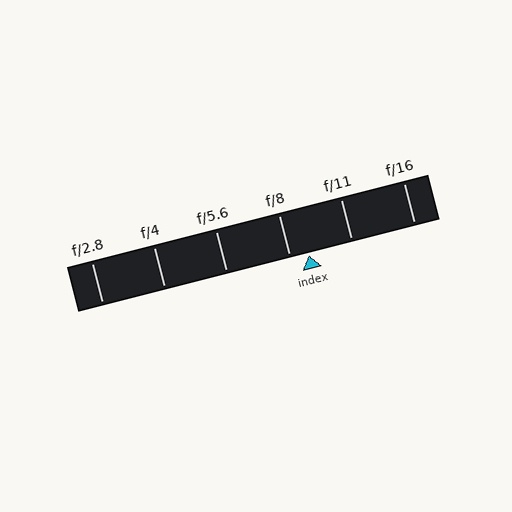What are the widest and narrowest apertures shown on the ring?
The widest aperture shown is f/2.8 and the narrowest is f/16.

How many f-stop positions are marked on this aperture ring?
There are 6 f-stop positions marked.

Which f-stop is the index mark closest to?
The index mark is closest to f/8.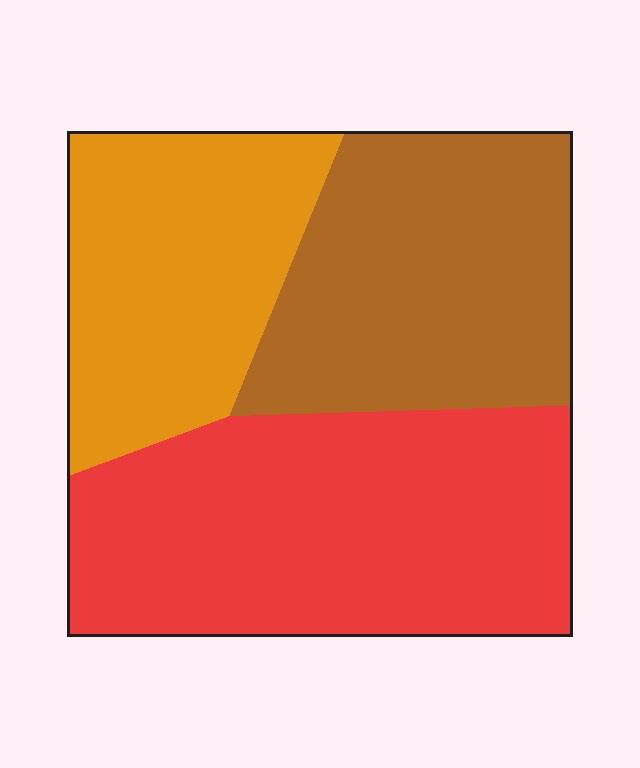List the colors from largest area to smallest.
From largest to smallest: red, brown, orange.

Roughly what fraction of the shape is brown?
Brown covers 31% of the shape.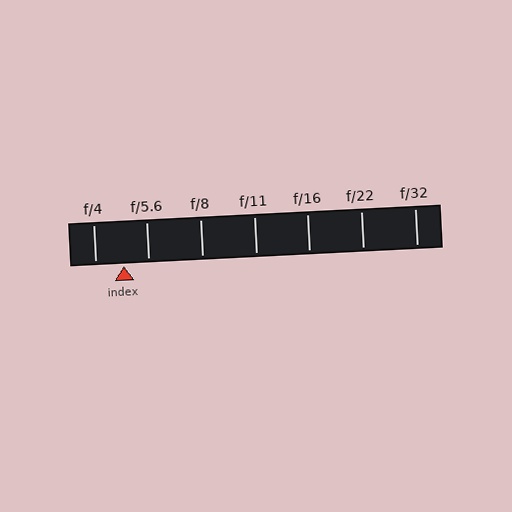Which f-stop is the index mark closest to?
The index mark is closest to f/5.6.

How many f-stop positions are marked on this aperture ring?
There are 7 f-stop positions marked.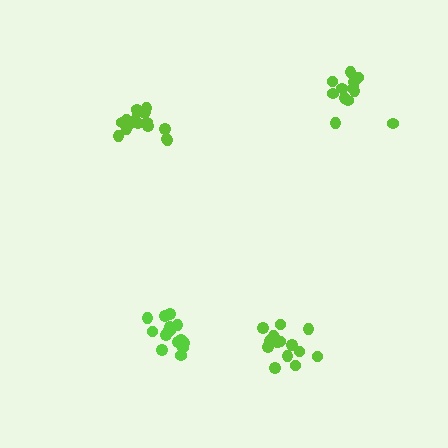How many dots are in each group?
Group 1: 16 dots, Group 2: 12 dots, Group 3: 17 dots, Group 4: 15 dots (60 total).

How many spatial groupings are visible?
There are 4 spatial groupings.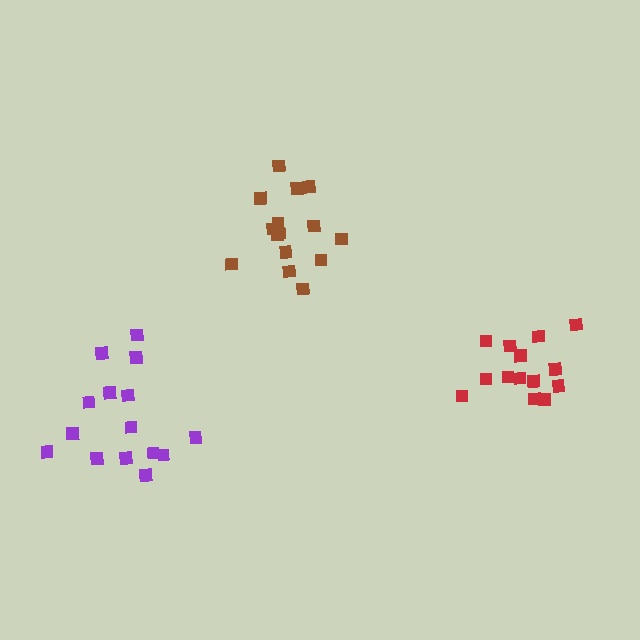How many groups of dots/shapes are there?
There are 3 groups.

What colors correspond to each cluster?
The clusters are colored: purple, brown, red.